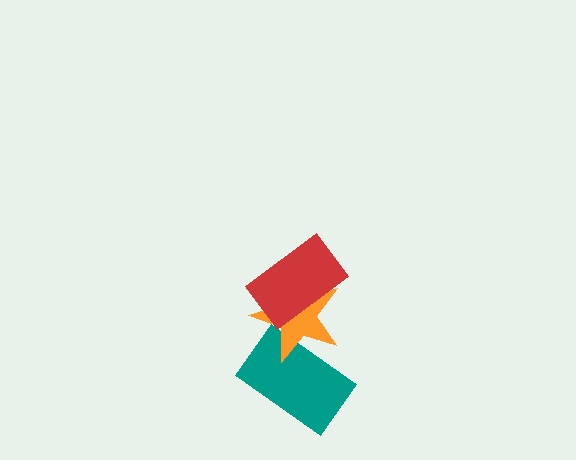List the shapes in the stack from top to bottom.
From top to bottom: the red rectangle, the orange star, the teal rectangle.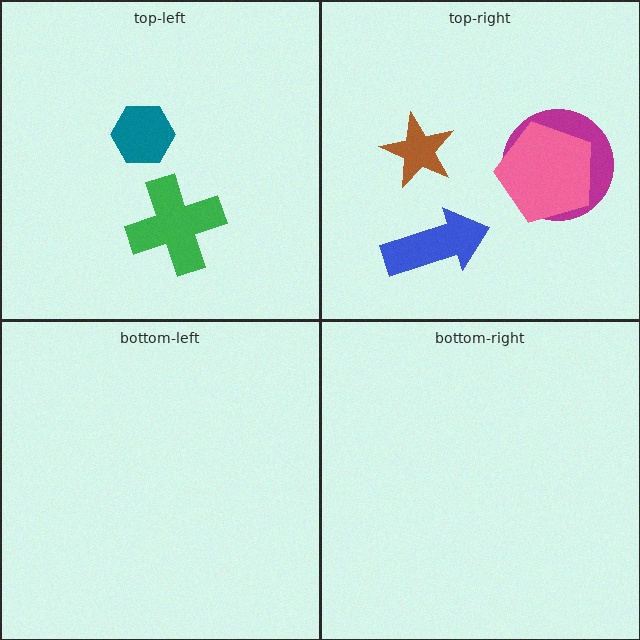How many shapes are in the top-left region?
2.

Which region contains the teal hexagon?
The top-left region.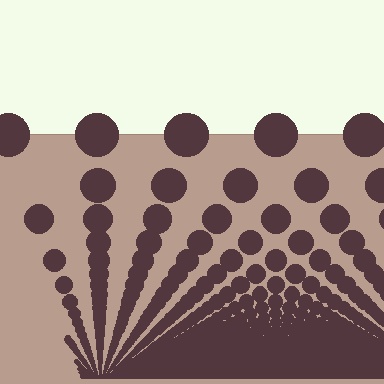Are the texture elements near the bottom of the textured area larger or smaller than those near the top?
Smaller. The gradient is inverted — elements near the bottom are smaller and denser.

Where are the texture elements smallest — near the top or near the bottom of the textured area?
Near the bottom.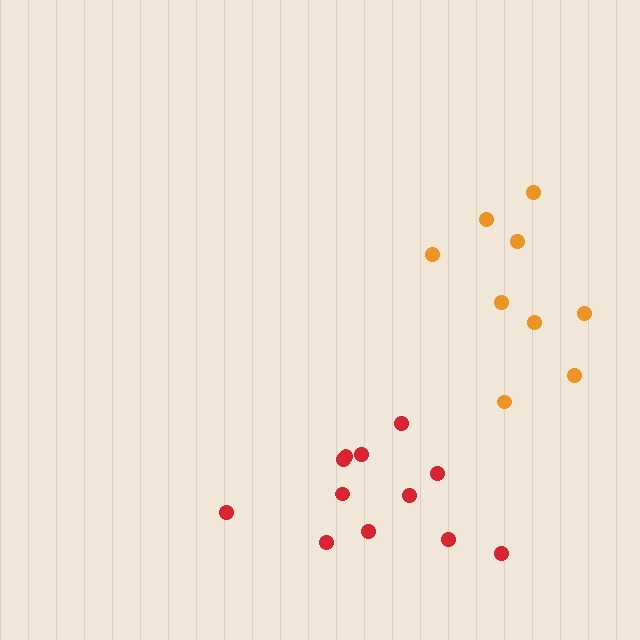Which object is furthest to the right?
The orange cluster is rightmost.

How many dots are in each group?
Group 1: 12 dots, Group 2: 9 dots (21 total).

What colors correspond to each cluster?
The clusters are colored: red, orange.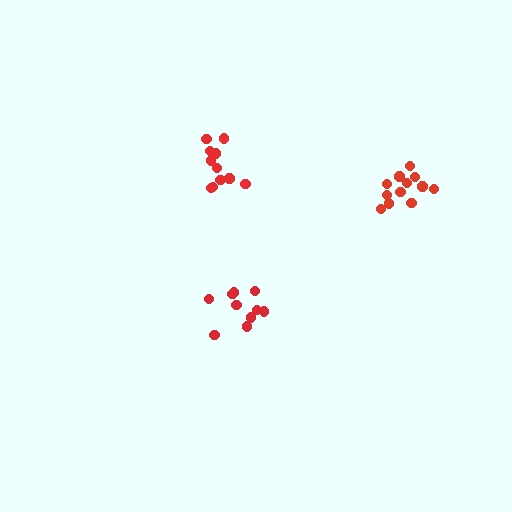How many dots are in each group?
Group 1: 12 dots, Group 2: 10 dots, Group 3: 11 dots (33 total).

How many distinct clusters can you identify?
There are 3 distinct clusters.